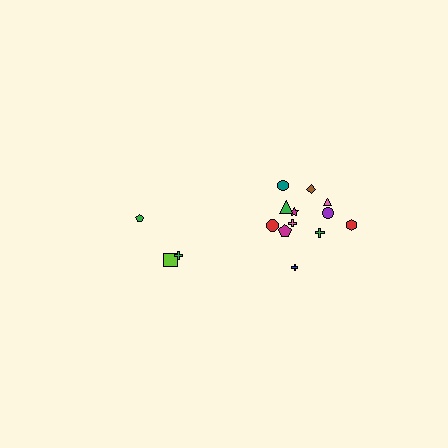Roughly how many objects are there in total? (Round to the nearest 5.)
Roughly 15 objects in total.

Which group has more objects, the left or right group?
The right group.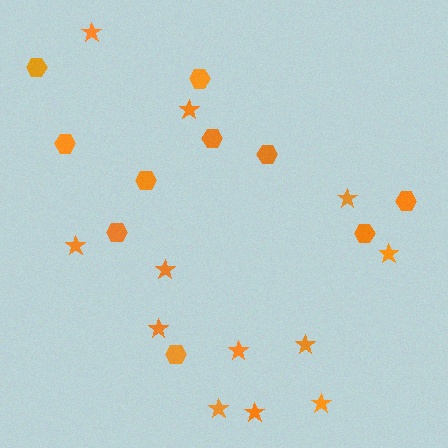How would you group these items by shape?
There are 2 groups: one group of stars (12) and one group of hexagons (10).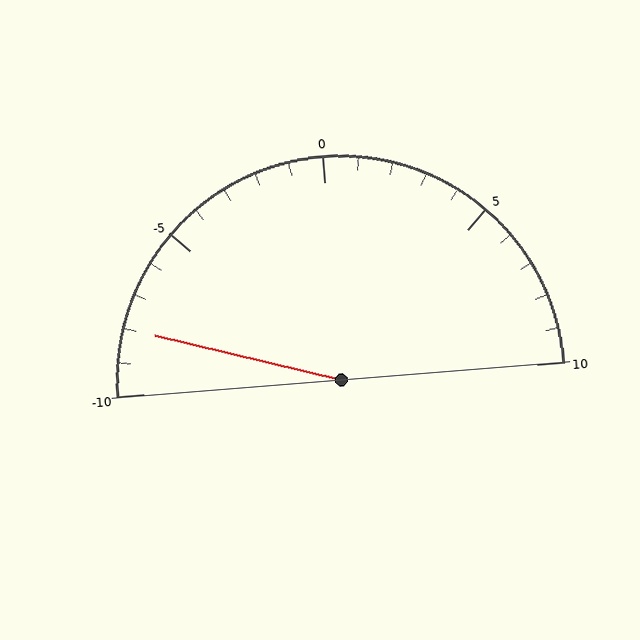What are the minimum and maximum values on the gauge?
The gauge ranges from -10 to 10.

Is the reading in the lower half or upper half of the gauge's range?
The reading is in the lower half of the range (-10 to 10).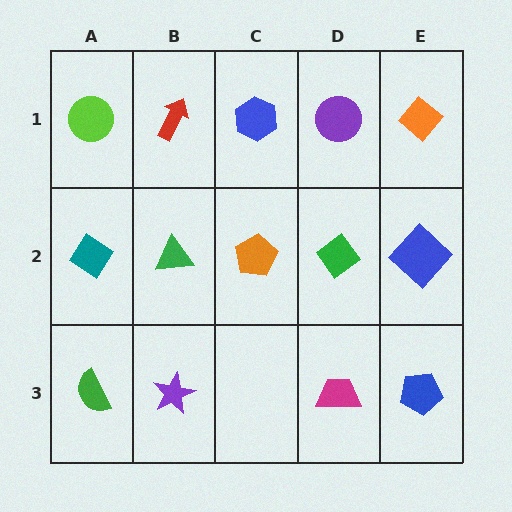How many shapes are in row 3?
4 shapes.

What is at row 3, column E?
A blue pentagon.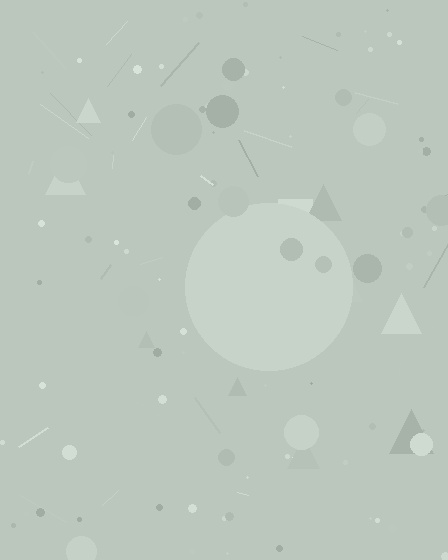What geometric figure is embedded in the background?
A circle is embedded in the background.